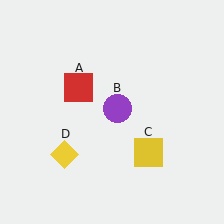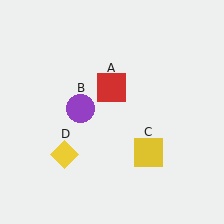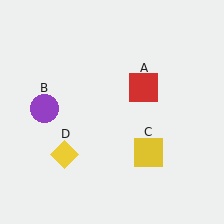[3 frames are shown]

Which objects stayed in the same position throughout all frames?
Yellow square (object C) and yellow diamond (object D) remained stationary.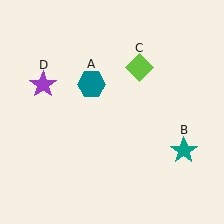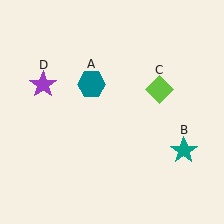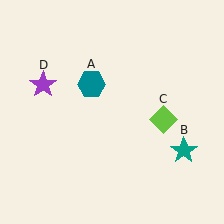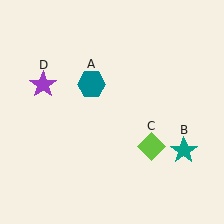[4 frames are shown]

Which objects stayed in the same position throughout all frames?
Teal hexagon (object A) and teal star (object B) and purple star (object D) remained stationary.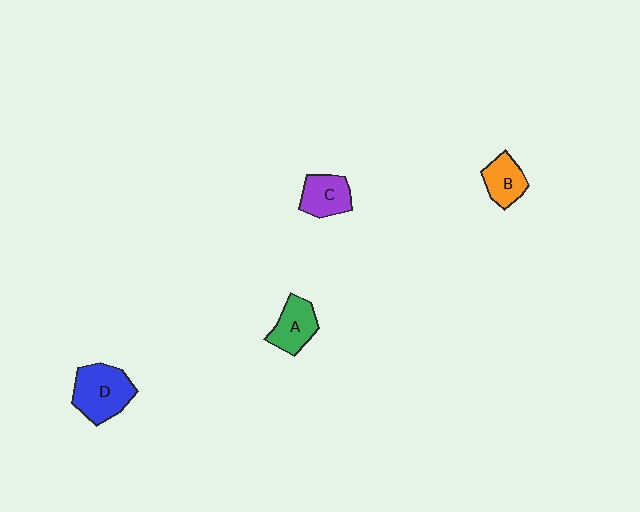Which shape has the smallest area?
Shape B (orange).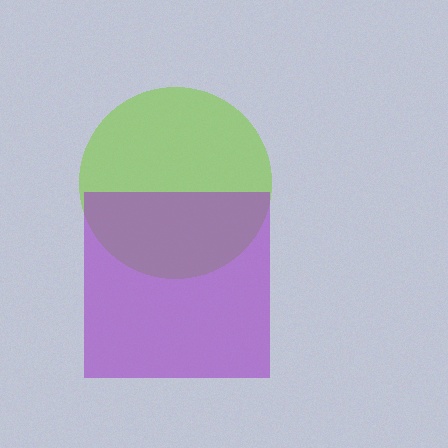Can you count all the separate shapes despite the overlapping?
Yes, there are 2 separate shapes.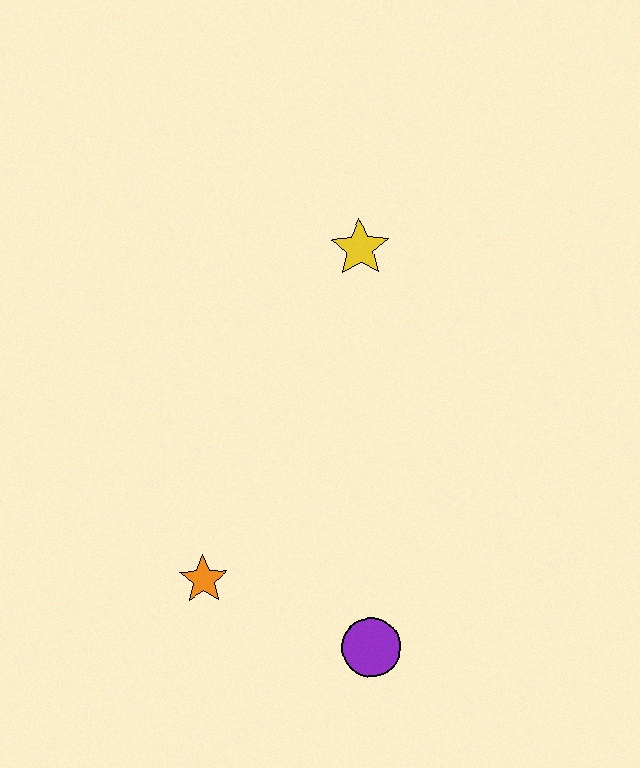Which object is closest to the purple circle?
The orange star is closest to the purple circle.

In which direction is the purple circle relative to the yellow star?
The purple circle is below the yellow star.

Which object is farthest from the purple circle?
The yellow star is farthest from the purple circle.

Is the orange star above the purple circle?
Yes